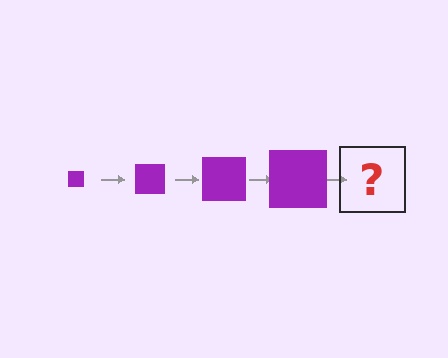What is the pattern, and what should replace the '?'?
The pattern is that the square gets progressively larger each step. The '?' should be a purple square, larger than the previous one.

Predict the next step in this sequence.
The next step is a purple square, larger than the previous one.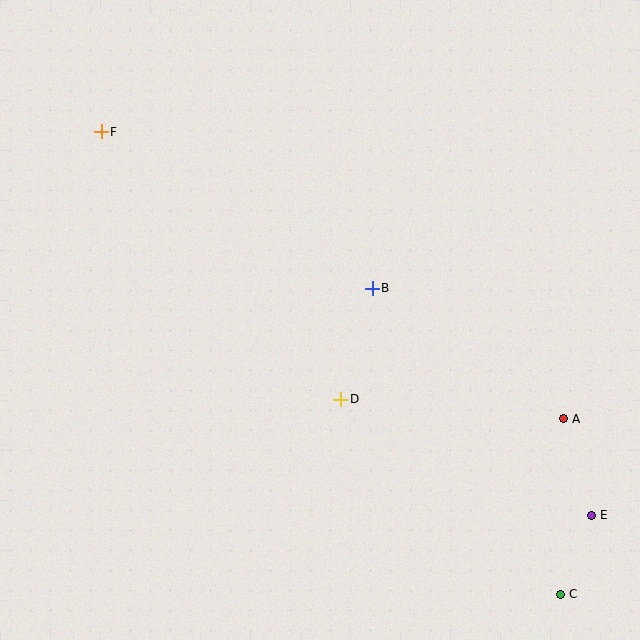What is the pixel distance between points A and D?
The distance between A and D is 223 pixels.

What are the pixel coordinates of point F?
Point F is at (101, 132).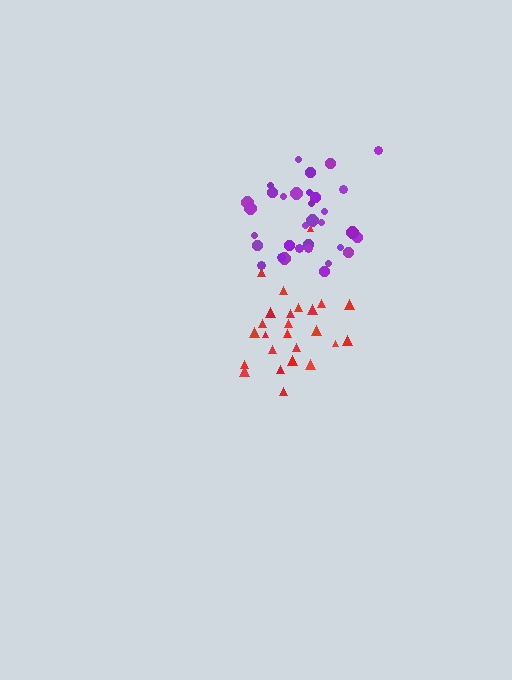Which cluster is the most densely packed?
Purple.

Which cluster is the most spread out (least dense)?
Red.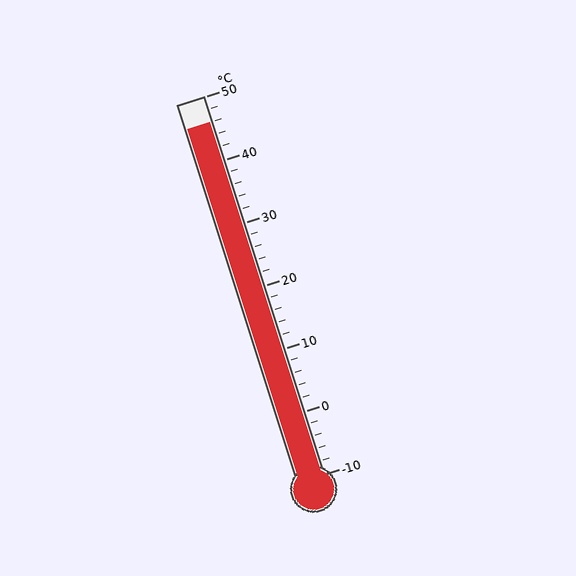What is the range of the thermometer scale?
The thermometer scale ranges from -10°C to 50°C.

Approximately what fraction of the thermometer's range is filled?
The thermometer is filled to approximately 95% of its range.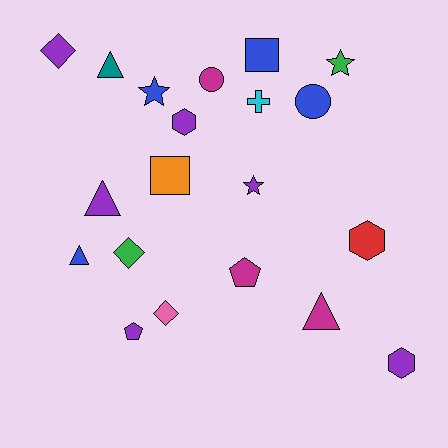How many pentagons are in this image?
There are 2 pentagons.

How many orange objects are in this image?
There is 1 orange object.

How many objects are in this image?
There are 20 objects.